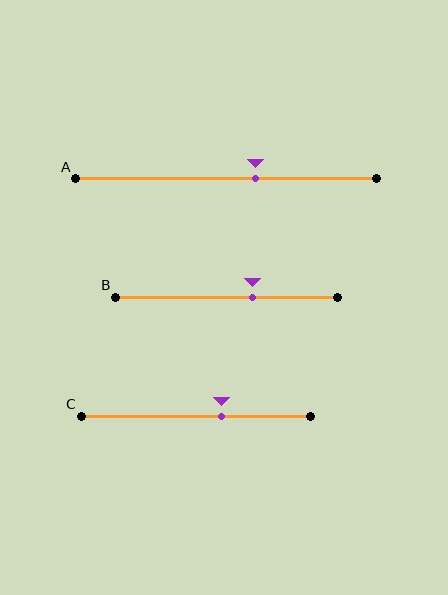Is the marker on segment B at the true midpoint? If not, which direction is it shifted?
No, the marker on segment B is shifted to the right by about 11% of the segment length.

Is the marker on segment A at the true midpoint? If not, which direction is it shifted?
No, the marker on segment A is shifted to the right by about 10% of the segment length.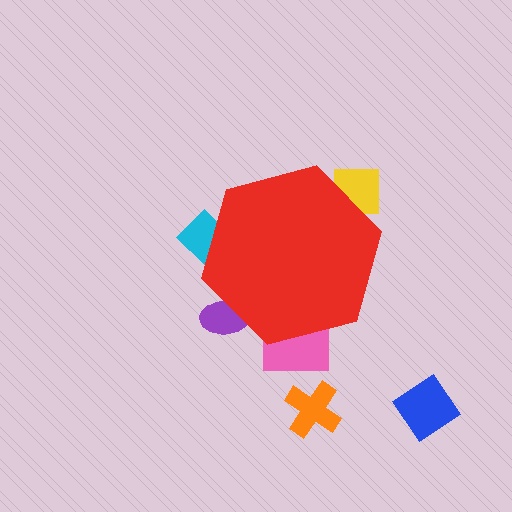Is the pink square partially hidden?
Yes, the pink square is partially hidden behind the red hexagon.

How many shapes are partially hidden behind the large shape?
4 shapes are partially hidden.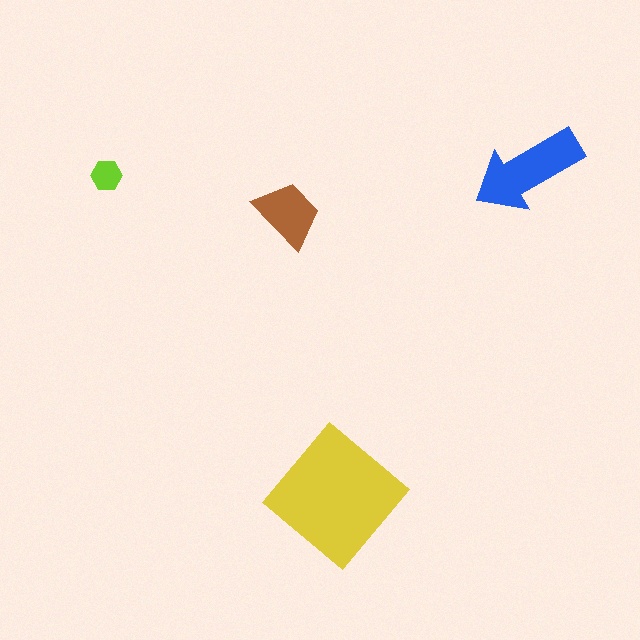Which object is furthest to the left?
The lime hexagon is leftmost.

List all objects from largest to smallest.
The yellow diamond, the blue arrow, the brown trapezoid, the lime hexagon.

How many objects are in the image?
There are 4 objects in the image.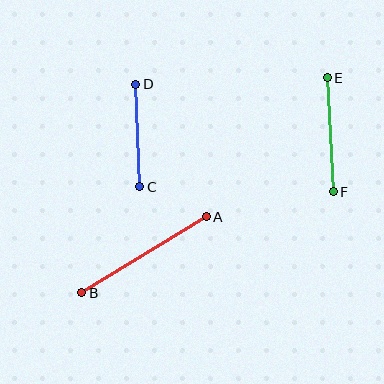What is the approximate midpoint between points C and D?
The midpoint is at approximately (138, 136) pixels.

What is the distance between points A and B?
The distance is approximately 146 pixels.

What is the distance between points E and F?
The distance is approximately 114 pixels.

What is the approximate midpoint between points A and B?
The midpoint is at approximately (144, 255) pixels.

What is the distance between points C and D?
The distance is approximately 103 pixels.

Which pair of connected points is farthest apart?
Points A and B are farthest apart.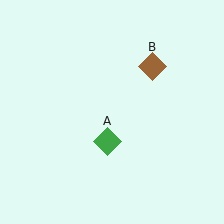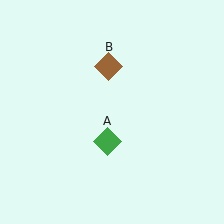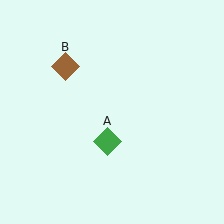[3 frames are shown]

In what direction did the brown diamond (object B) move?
The brown diamond (object B) moved left.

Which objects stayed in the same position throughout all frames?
Green diamond (object A) remained stationary.